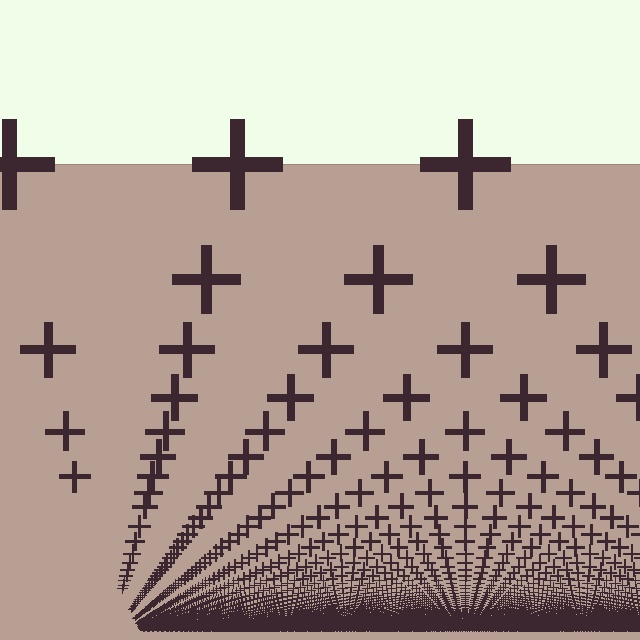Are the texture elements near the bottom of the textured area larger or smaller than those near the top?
Smaller. The gradient is inverted — elements near the bottom are smaller and denser.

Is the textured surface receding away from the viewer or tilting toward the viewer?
The surface appears to tilt toward the viewer. Texture elements get larger and sparser toward the top.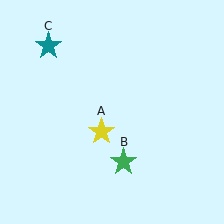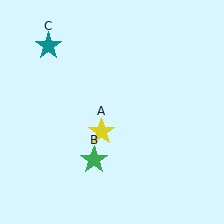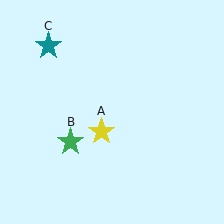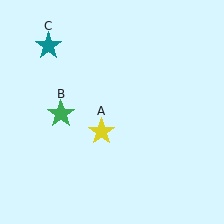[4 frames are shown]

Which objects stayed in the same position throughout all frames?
Yellow star (object A) and teal star (object C) remained stationary.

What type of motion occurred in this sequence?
The green star (object B) rotated clockwise around the center of the scene.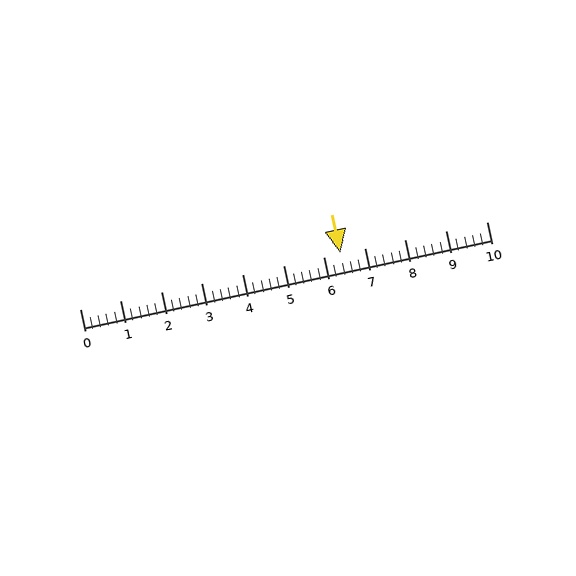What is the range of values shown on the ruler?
The ruler shows values from 0 to 10.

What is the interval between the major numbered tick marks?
The major tick marks are spaced 1 units apart.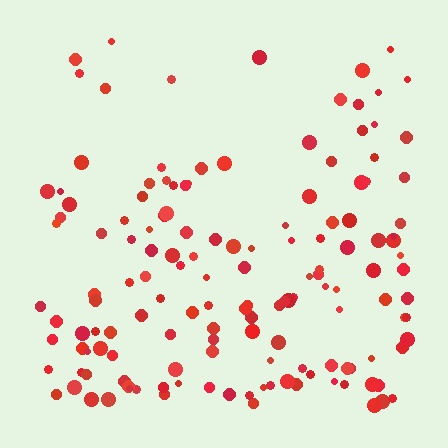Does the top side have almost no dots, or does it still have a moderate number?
Still a moderate number, just noticeably fewer than the bottom.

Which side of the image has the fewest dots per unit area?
The top.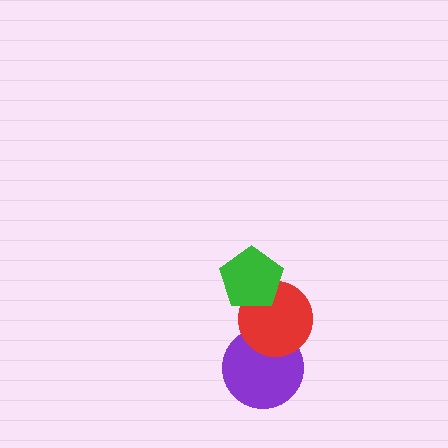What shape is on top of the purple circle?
The red circle is on top of the purple circle.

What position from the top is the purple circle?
The purple circle is 3rd from the top.